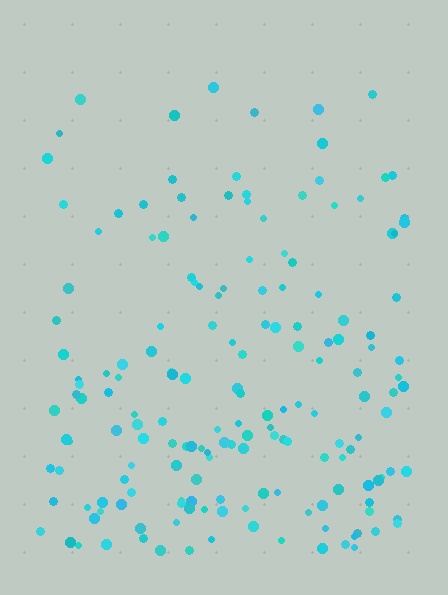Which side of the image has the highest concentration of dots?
The bottom.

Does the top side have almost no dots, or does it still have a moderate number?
Still a moderate number, just noticeably fewer than the bottom.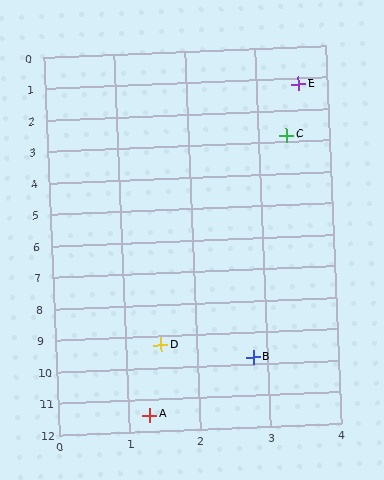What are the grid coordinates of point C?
Point C is at approximately (3.4, 2.8).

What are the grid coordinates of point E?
Point E is at approximately (3.6, 1.2).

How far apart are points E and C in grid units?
Points E and C are about 1.6 grid units apart.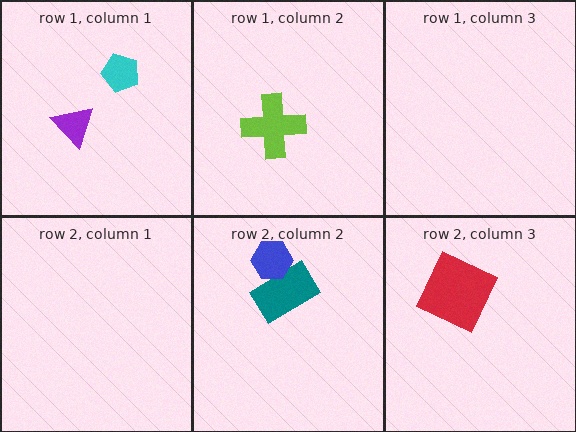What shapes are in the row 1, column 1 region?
The cyan pentagon, the purple triangle.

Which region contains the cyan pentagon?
The row 1, column 1 region.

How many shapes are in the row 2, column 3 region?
1.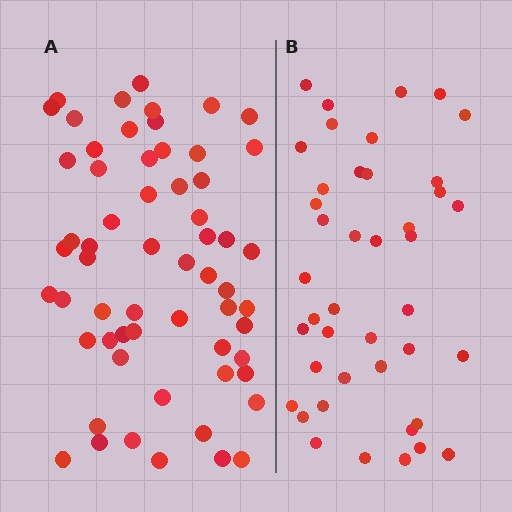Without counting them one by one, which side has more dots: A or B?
Region A (the left region) has more dots.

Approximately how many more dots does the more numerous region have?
Region A has approximately 20 more dots than region B.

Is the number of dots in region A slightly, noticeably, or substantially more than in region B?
Region A has noticeably more, but not dramatically so. The ratio is roughly 1.4 to 1.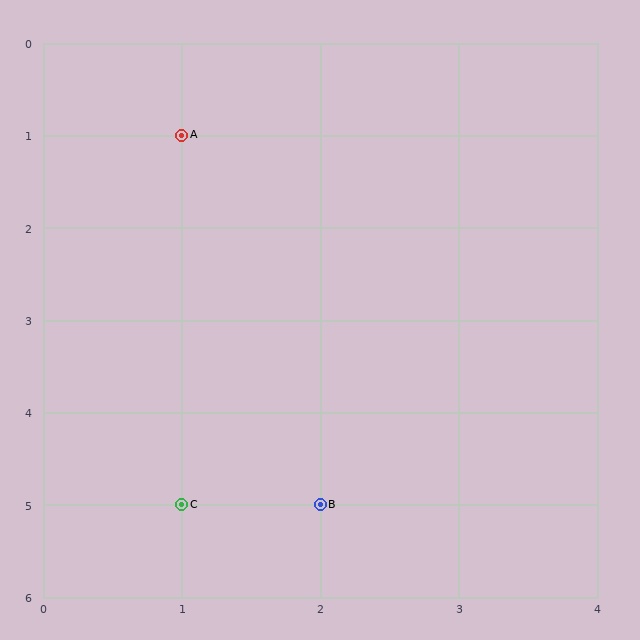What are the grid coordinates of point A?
Point A is at grid coordinates (1, 1).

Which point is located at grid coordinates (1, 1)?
Point A is at (1, 1).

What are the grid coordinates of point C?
Point C is at grid coordinates (1, 5).